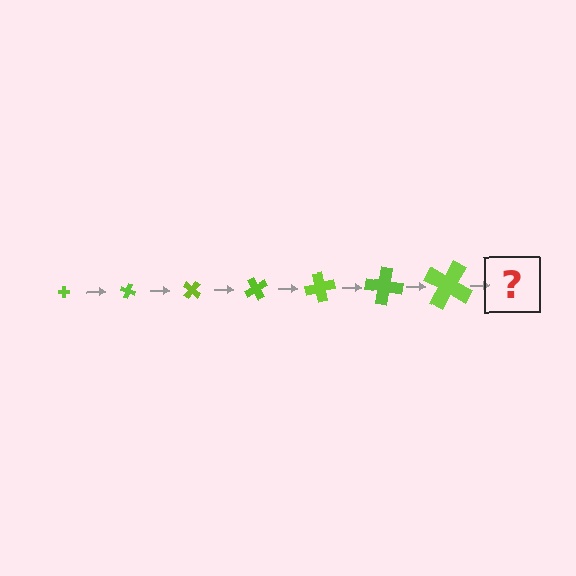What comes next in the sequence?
The next element should be a cross, larger than the previous one and rotated 140 degrees from the start.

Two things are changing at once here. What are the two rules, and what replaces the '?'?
The two rules are that the cross grows larger each step and it rotates 20 degrees each step. The '?' should be a cross, larger than the previous one and rotated 140 degrees from the start.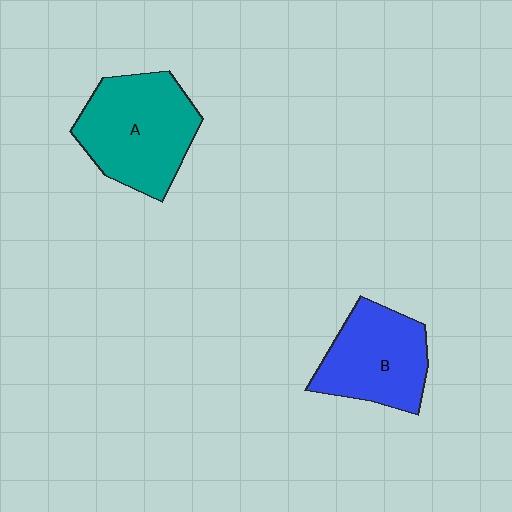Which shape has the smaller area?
Shape B (blue).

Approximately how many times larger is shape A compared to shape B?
Approximately 1.2 times.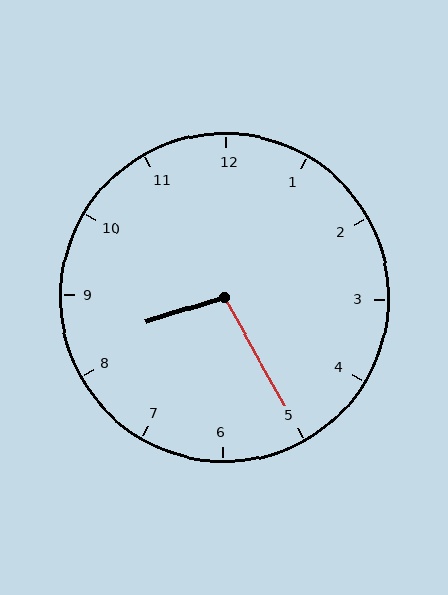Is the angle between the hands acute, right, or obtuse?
It is obtuse.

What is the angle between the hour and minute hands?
Approximately 102 degrees.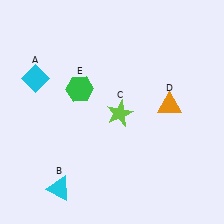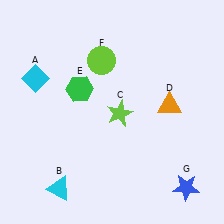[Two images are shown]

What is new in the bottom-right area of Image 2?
A blue star (G) was added in the bottom-right area of Image 2.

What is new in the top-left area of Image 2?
A lime circle (F) was added in the top-left area of Image 2.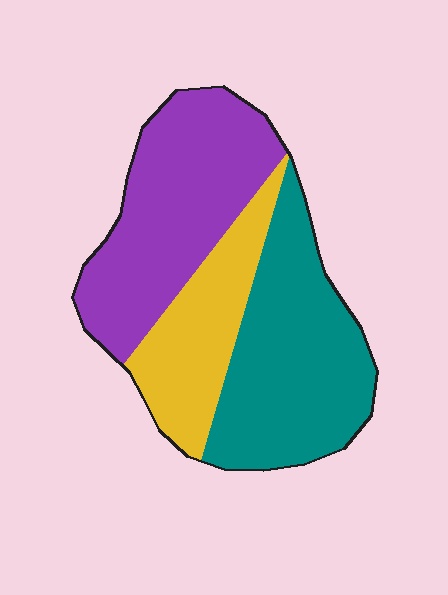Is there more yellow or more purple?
Purple.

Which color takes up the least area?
Yellow, at roughly 25%.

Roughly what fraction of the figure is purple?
Purple takes up about three eighths (3/8) of the figure.